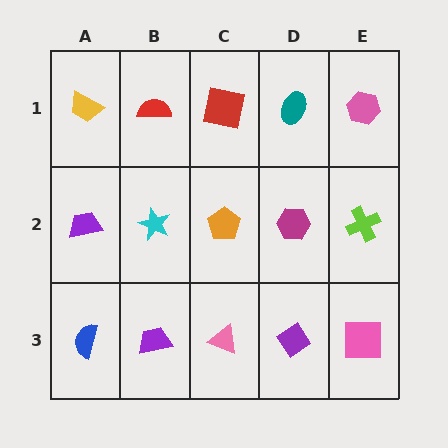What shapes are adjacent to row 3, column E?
A lime cross (row 2, column E), a purple diamond (row 3, column D).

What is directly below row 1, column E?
A lime cross.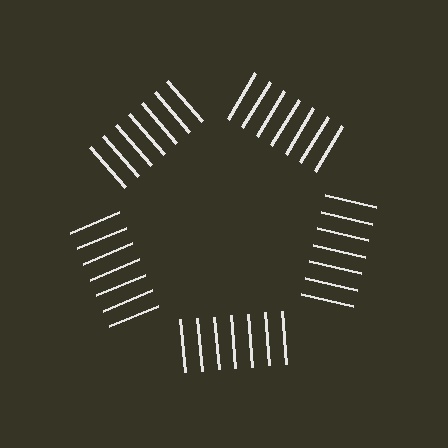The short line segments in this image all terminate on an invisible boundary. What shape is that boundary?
An illusory pentagon — the line segments terminate on its edges but no continuous stroke is drawn.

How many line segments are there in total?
35 — 7 along each of the 5 edges.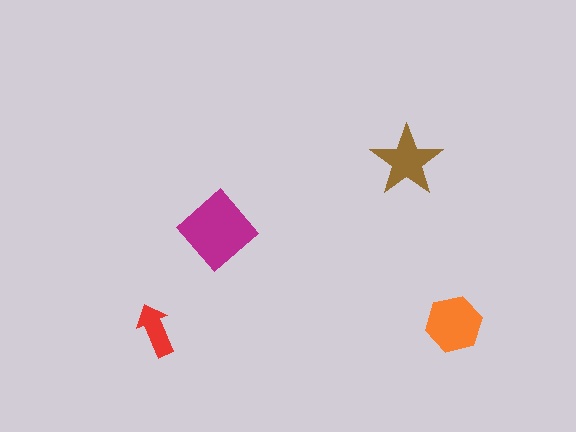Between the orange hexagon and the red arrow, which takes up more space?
The orange hexagon.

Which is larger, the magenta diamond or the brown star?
The magenta diamond.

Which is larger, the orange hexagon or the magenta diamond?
The magenta diamond.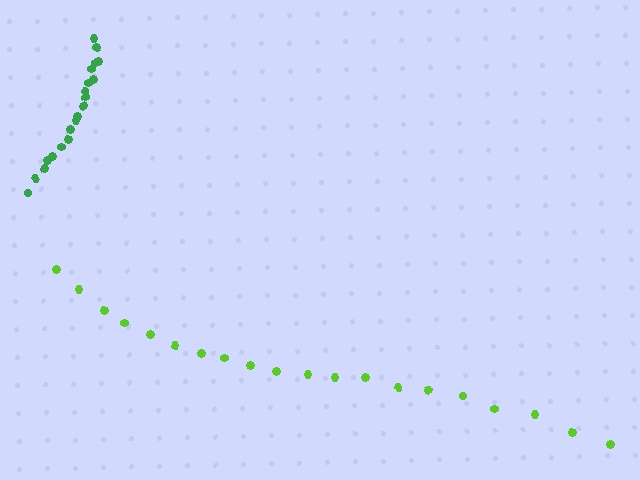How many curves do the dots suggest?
There are 2 distinct paths.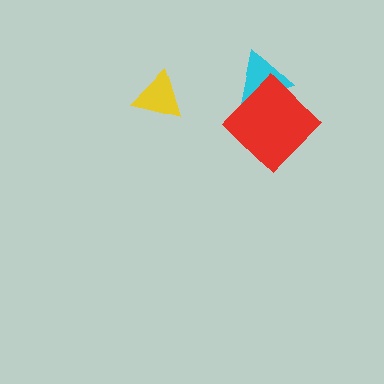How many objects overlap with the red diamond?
1 object overlaps with the red diamond.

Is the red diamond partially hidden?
No, no other shape covers it.